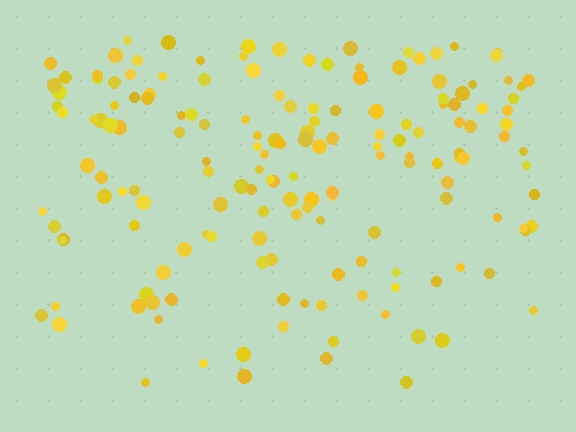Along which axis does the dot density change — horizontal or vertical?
Vertical.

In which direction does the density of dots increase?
From bottom to top, with the top side densest.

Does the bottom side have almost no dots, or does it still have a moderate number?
Still a moderate number, just noticeably fewer than the top.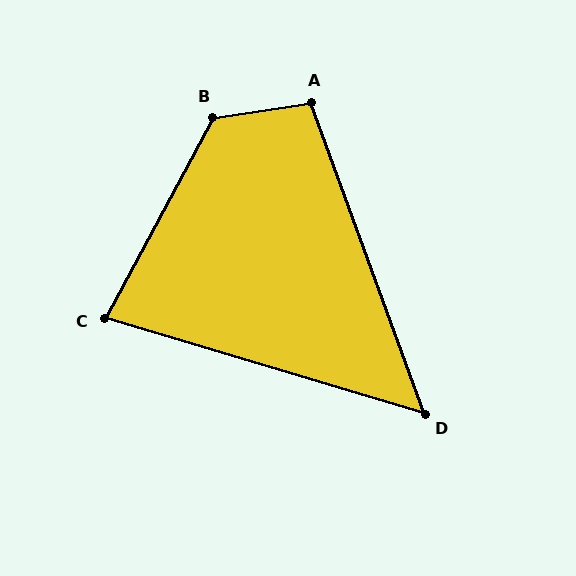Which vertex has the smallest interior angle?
D, at approximately 53 degrees.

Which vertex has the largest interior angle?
B, at approximately 127 degrees.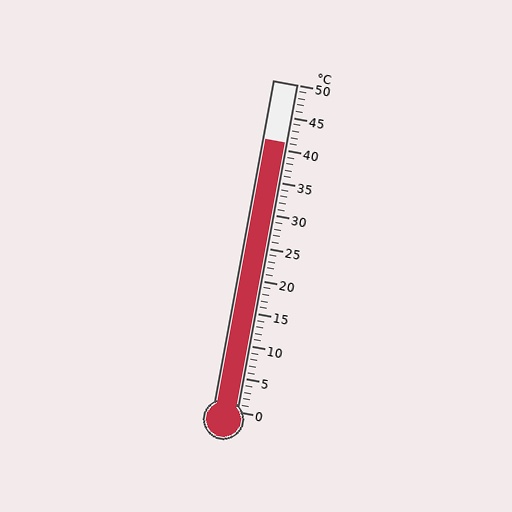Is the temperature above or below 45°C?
The temperature is below 45°C.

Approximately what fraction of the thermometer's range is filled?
The thermometer is filled to approximately 80% of its range.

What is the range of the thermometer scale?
The thermometer scale ranges from 0°C to 50°C.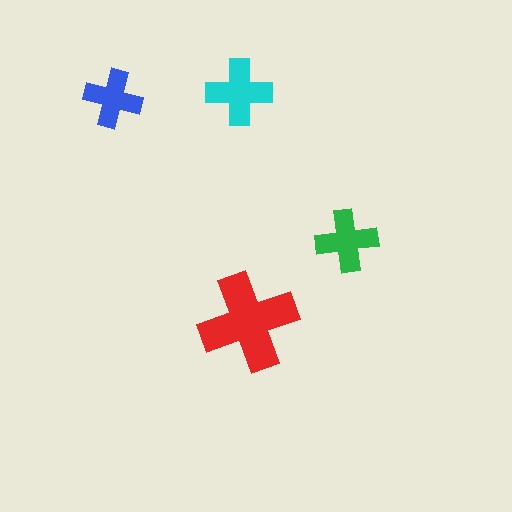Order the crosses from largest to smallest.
the red one, the cyan one, the green one, the blue one.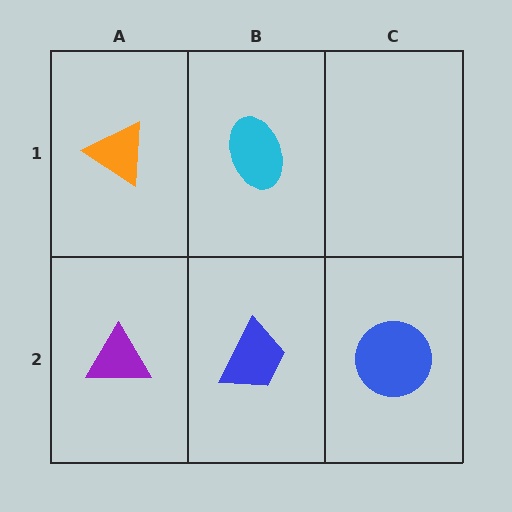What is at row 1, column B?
A cyan ellipse.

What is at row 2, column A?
A purple triangle.